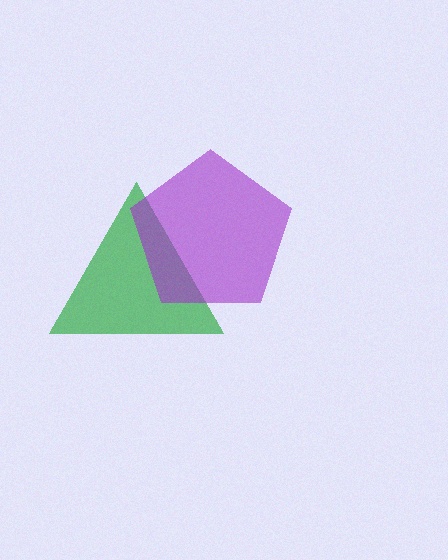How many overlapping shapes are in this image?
There are 2 overlapping shapes in the image.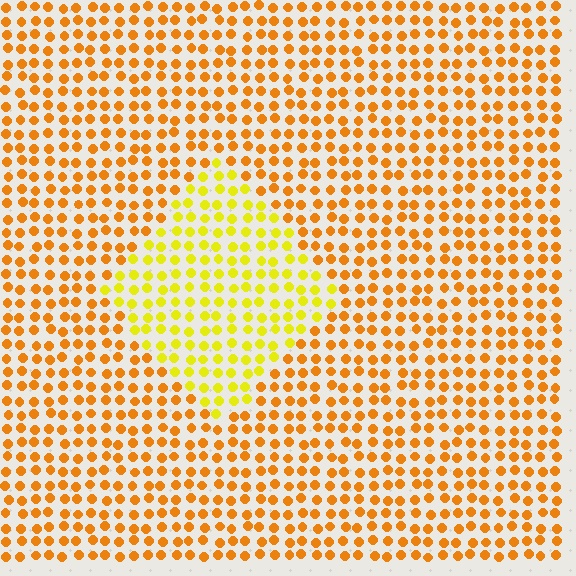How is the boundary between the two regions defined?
The boundary is defined purely by a slight shift in hue (about 31 degrees). Spacing, size, and orientation are identical on both sides.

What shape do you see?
I see a diamond.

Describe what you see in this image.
The image is filled with small orange elements in a uniform arrangement. A diamond-shaped region is visible where the elements are tinted to a slightly different hue, forming a subtle color boundary.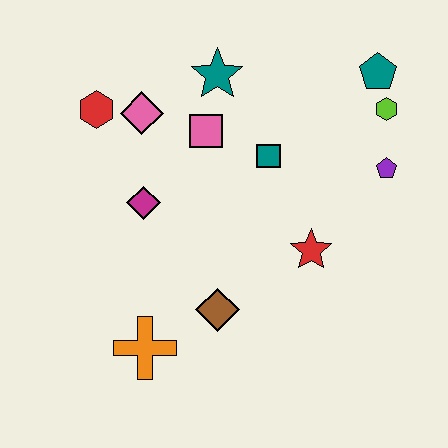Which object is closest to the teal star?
The pink square is closest to the teal star.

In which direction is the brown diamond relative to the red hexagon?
The brown diamond is below the red hexagon.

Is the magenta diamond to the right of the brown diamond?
No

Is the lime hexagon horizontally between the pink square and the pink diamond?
No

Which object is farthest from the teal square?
The orange cross is farthest from the teal square.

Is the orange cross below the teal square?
Yes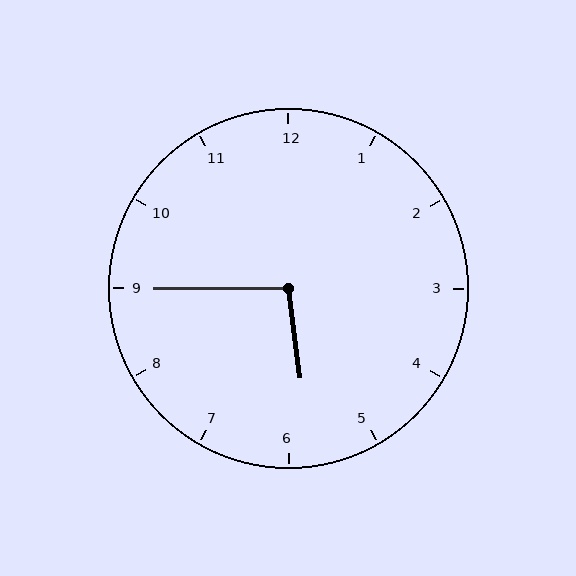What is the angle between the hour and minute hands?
Approximately 98 degrees.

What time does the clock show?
5:45.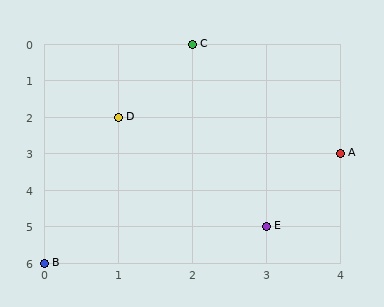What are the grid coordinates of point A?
Point A is at grid coordinates (4, 3).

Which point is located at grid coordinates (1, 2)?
Point D is at (1, 2).